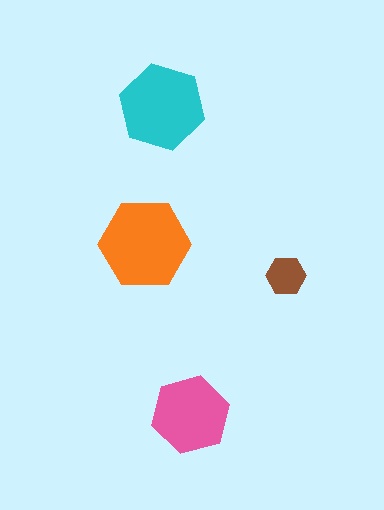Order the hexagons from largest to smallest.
the orange one, the cyan one, the pink one, the brown one.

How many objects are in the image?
There are 4 objects in the image.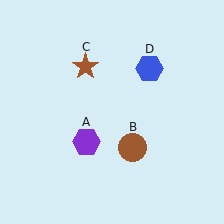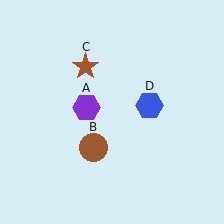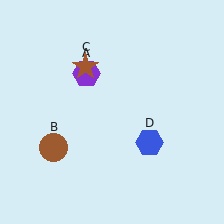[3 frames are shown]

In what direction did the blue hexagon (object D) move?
The blue hexagon (object D) moved down.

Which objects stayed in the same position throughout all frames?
Brown star (object C) remained stationary.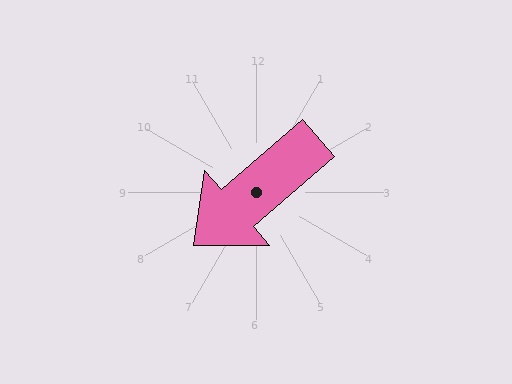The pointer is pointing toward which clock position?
Roughly 8 o'clock.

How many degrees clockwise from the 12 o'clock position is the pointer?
Approximately 229 degrees.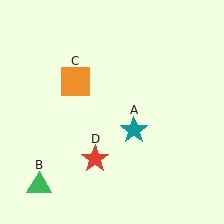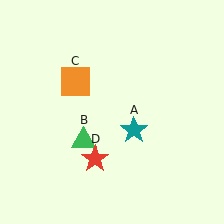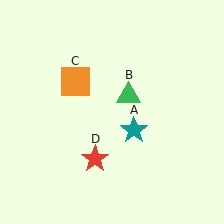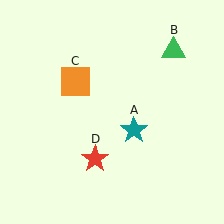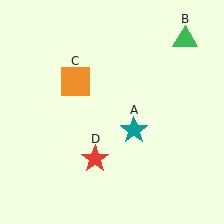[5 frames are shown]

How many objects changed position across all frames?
1 object changed position: green triangle (object B).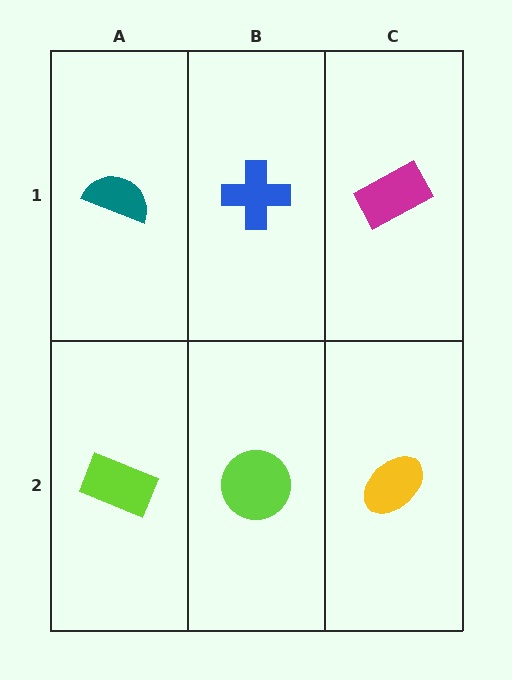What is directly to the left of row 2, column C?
A lime circle.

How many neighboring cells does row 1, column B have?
3.